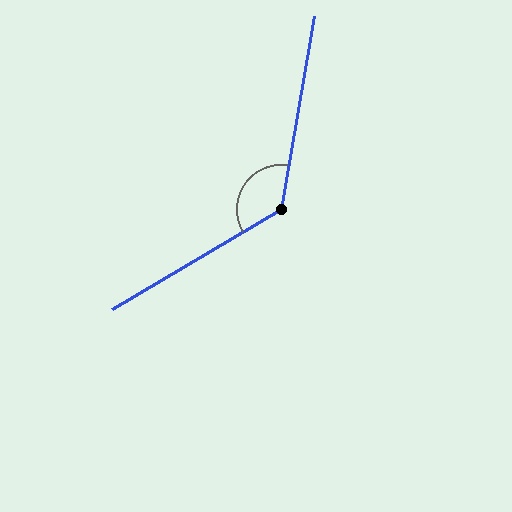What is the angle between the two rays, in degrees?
Approximately 130 degrees.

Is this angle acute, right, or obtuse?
It is obtuse.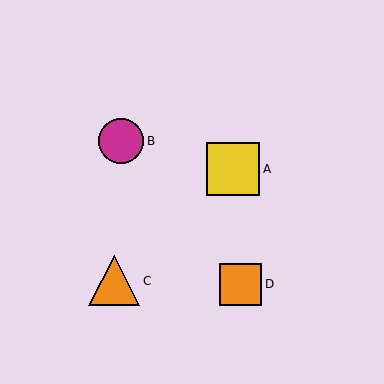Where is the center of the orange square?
The center of the orange square is at (240, 284).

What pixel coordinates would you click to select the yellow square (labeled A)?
Click at (233, 169) to select the yellow square A.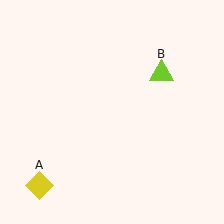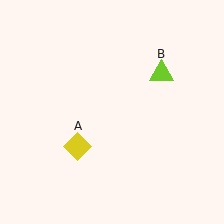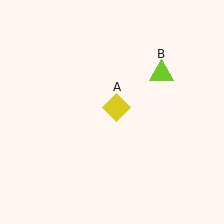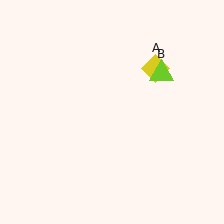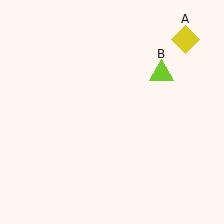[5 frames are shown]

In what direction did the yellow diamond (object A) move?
The yellow diamond (object A) moved up and to the right.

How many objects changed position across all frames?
1 object changed position: yellow diamond (object A).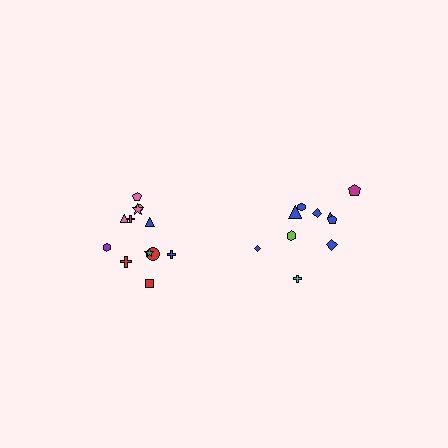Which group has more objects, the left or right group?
The left group.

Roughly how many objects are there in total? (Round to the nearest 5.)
Roughly 20 objects in total.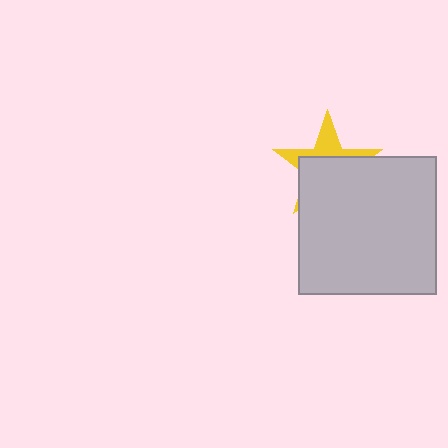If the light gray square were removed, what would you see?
You would see the complete yellow star.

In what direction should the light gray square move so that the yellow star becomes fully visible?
The light gray square should move down. That is the shortest direction to clear the overlap and leave the yellow star fully visible.